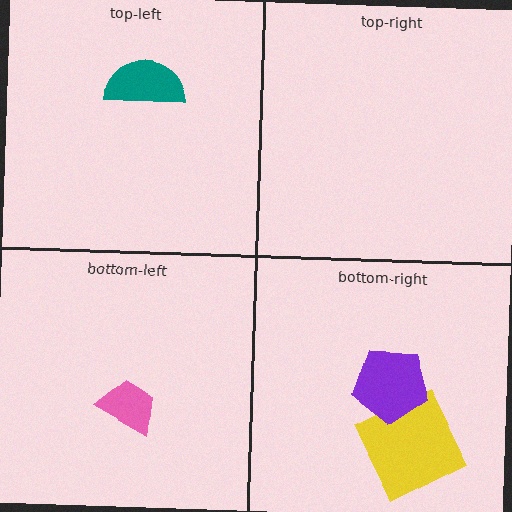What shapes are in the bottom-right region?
The yellow square, the purple pentagon.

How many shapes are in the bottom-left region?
1.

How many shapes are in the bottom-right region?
2.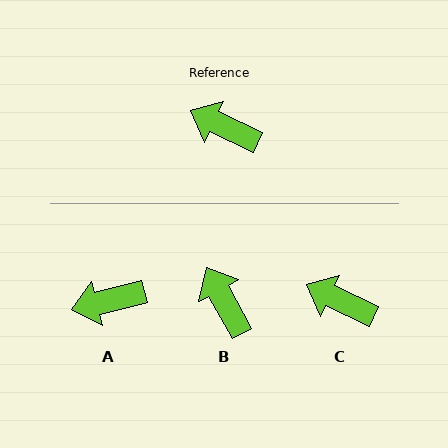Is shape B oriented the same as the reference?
No, it is off by about 36 degrees.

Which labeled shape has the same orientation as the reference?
C.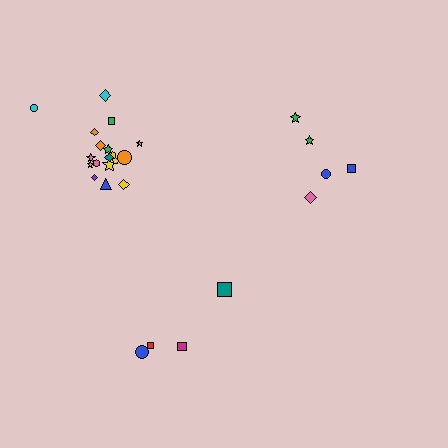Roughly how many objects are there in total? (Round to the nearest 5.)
Roughly 25 objects in total.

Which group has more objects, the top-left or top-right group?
The top-left group.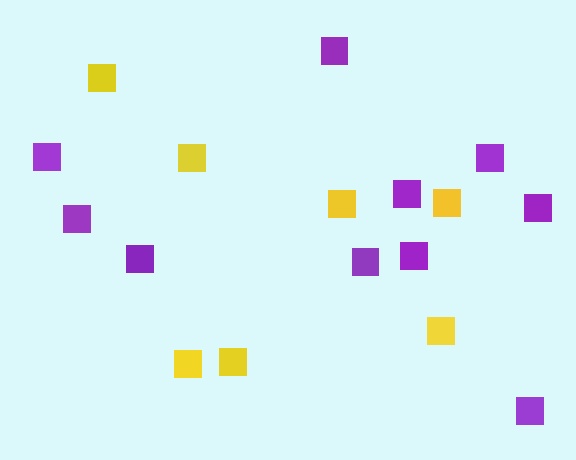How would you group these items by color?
There are 2 groups: one group of yellow squares (7) and one group of purple squares (10).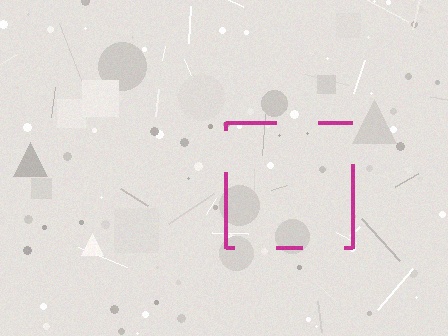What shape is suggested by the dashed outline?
The dashed outline suggests a square.